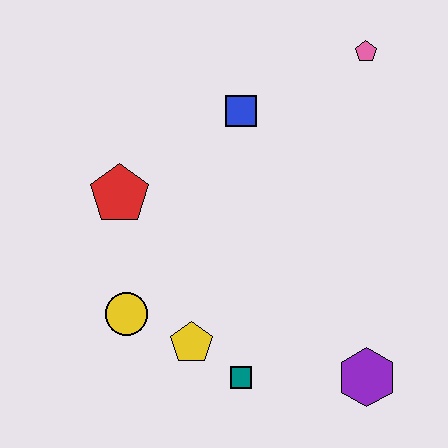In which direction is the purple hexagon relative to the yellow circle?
The purple hexagon is to the right of the yellow circle.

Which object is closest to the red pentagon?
The yellow circle is closest to the red pentagon.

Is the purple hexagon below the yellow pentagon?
Yes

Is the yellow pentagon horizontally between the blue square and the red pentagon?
Yes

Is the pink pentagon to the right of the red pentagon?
Yes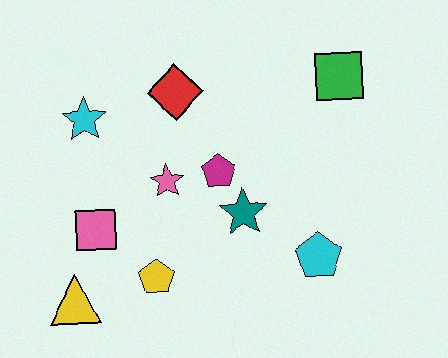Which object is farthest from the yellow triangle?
The green square is farthest from the yellow triangle.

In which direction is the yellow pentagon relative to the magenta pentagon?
The yellow pentagon is below the magenta pentagon.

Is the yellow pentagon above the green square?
No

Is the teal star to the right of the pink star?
Yes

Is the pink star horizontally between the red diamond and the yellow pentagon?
Yes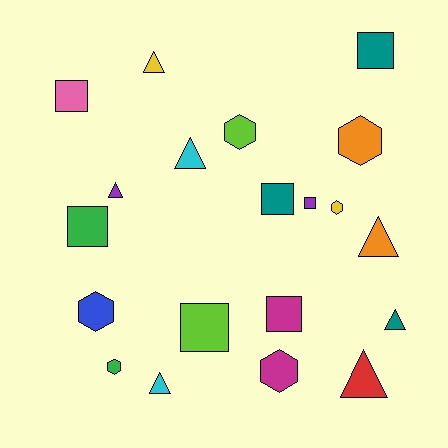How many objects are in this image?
There are 20 objects.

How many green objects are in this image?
There are 2 green objects.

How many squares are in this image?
There are 7 squares.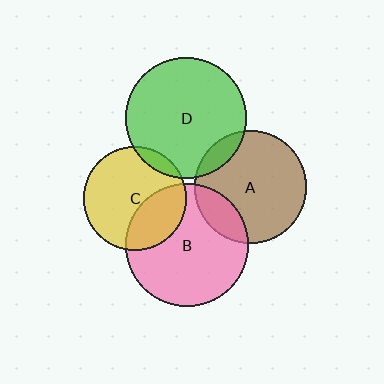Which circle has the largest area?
Circle B (pink).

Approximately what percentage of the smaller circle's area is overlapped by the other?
Approximately 10%.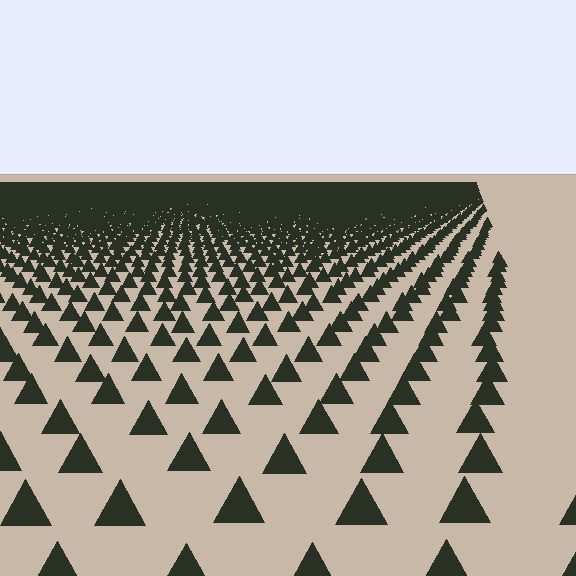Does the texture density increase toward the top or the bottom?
Density increases toward the top.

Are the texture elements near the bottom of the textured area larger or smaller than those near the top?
Larger. Near the bottom, elements are closer to the viewer and appear at a bigger on-screen size.